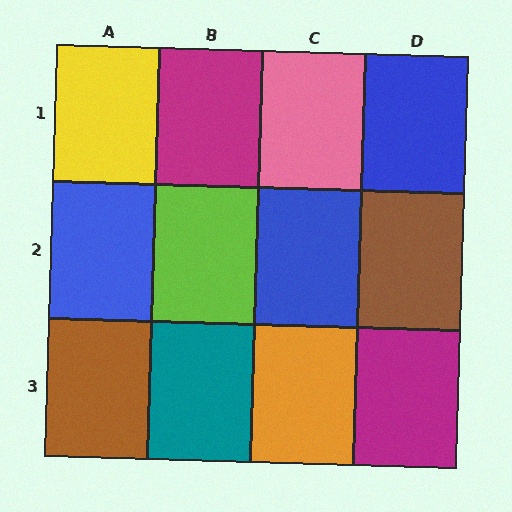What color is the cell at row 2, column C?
Blue.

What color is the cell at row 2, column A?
Blue.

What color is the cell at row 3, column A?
Brown.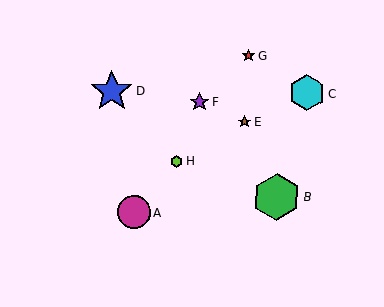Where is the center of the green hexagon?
The center of the green hexagon is at (277, 197).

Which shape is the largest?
The green hexagon (labeled B) is the largest.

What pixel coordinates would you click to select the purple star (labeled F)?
Click at (199, 102) to select the purple star F.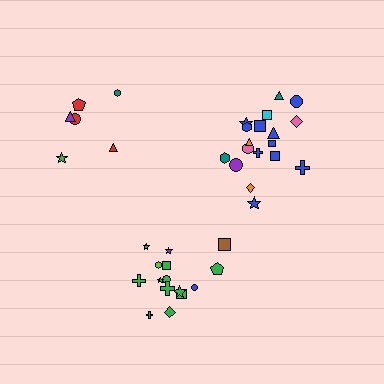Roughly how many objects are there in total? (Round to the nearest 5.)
Roughly 40 objects in total.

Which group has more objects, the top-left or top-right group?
The top-right group.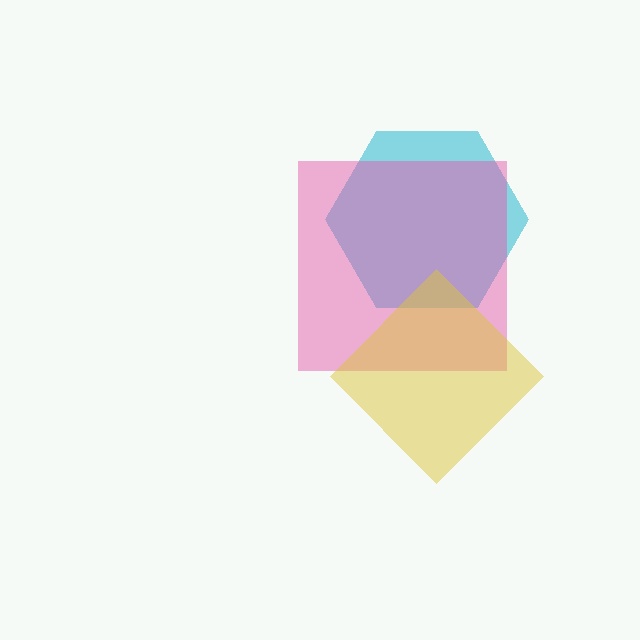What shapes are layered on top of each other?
The layered shapes are: a cyan hexagon, a pink square, a yellow diamond.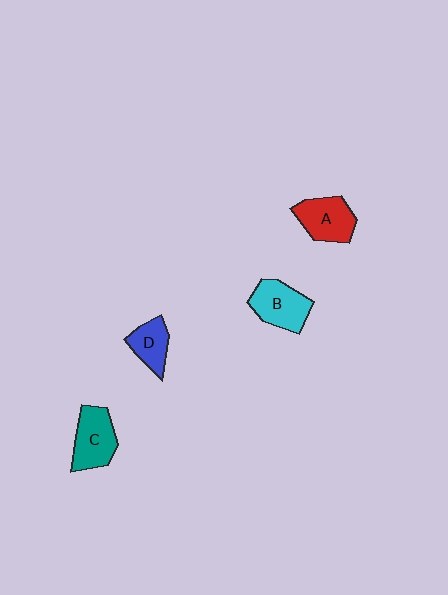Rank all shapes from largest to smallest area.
From largest to smallest: C (teal), B (cyan), A (red), D (blue).